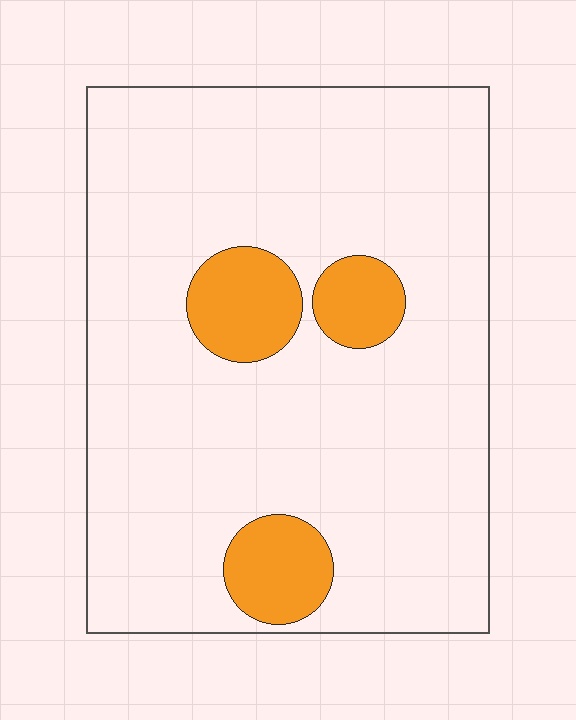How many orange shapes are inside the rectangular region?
3.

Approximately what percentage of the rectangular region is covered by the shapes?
Approximately 10%.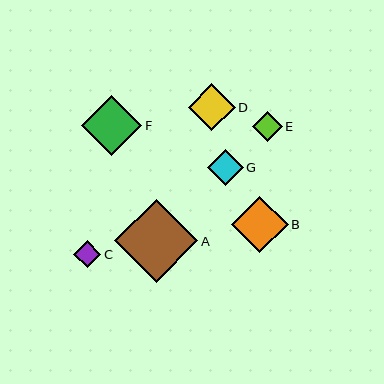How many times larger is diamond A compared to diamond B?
Diamond A is approximately 1.5 times the size of diamond B.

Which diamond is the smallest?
Diamond C is the smallest with a size of approximately 28 pixels.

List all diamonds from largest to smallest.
From largest to smallest: A, F, B, D, G, E, C.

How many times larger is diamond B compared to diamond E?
Diamond B is approximately 1.9 times the size of diamond E.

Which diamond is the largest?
Diamond A is the largest with a size of approximately 83 pixels.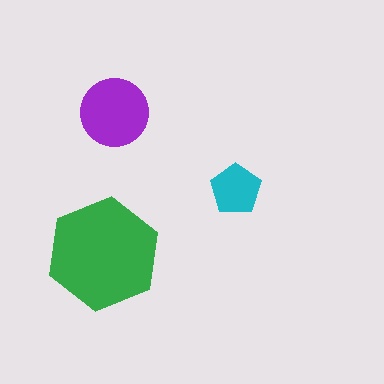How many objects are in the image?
There are 3 objects in the image.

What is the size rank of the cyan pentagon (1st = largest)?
3rd.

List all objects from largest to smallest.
The green hexagon, the purple circle, the cyan pentagon.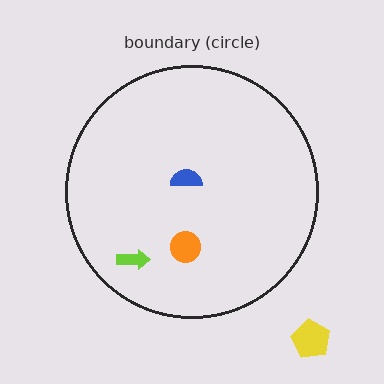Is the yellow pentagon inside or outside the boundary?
Outside.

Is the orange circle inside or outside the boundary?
Inside.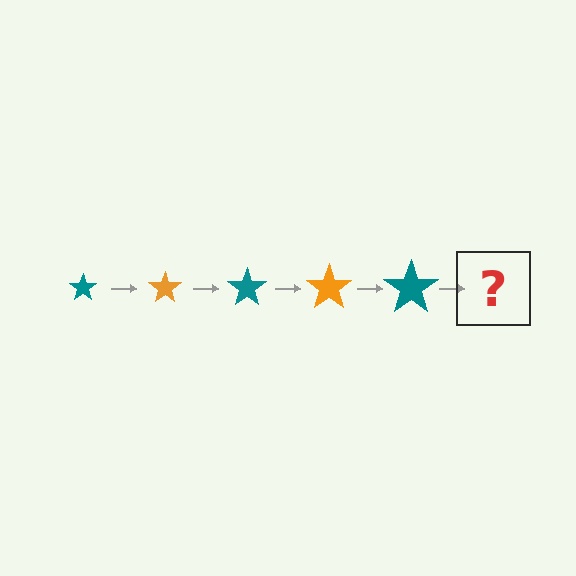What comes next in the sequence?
The next element should be an orange star, larger than the previous one.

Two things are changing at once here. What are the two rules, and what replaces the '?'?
The two rules are that the star grows larger each step and the color cycles through teal and orange. The '?' should be an orange star, larger than the previous one.